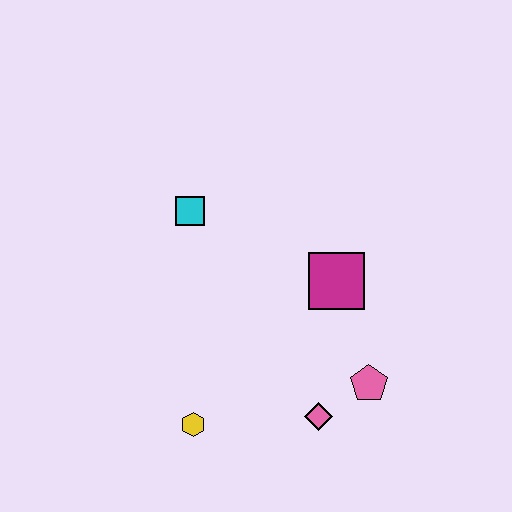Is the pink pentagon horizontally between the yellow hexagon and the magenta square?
No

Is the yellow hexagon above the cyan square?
No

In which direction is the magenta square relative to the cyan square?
The magenta square is to the right of the cyan square.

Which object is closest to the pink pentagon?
The pink diamond is closest to the pink pentagon.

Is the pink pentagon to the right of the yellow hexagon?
Yes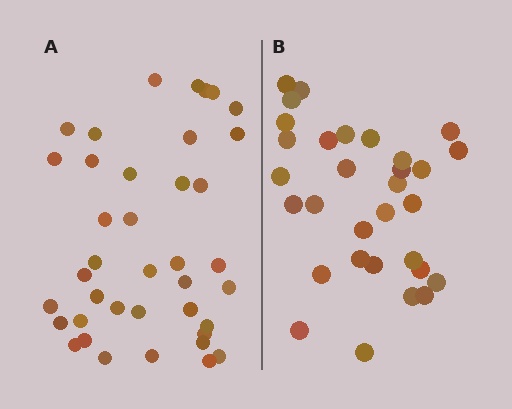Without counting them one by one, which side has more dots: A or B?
Region A (the left region) has more dots.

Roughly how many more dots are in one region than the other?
Region A has roughly 8 or so more dots than region B.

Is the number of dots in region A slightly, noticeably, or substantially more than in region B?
Region A has noticeably more, but not dramatically so. The ratio is roughly 1.3 to 1.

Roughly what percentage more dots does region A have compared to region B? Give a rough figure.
About 25% more.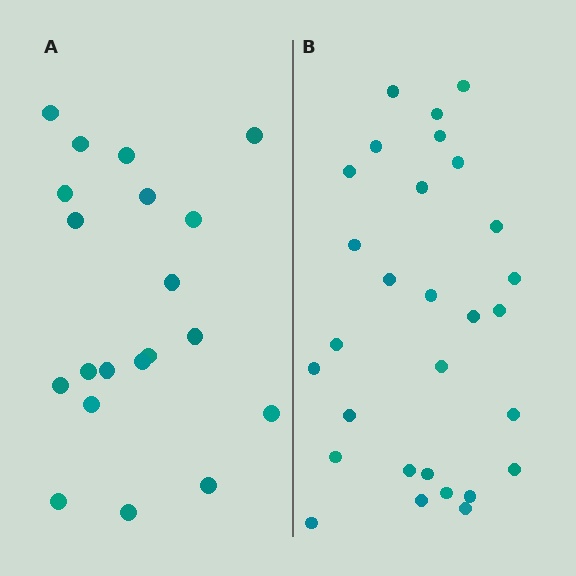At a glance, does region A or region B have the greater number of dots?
Region B (the right region) has more dots.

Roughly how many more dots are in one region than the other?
Region B has roughly 8 or so more dots than region A.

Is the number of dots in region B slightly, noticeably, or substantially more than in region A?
Region B has substantially more. The ratio is roughly 1.4 to 1.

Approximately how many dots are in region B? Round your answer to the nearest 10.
About 30 dots. (The exact count is 29, which rounds to 30.)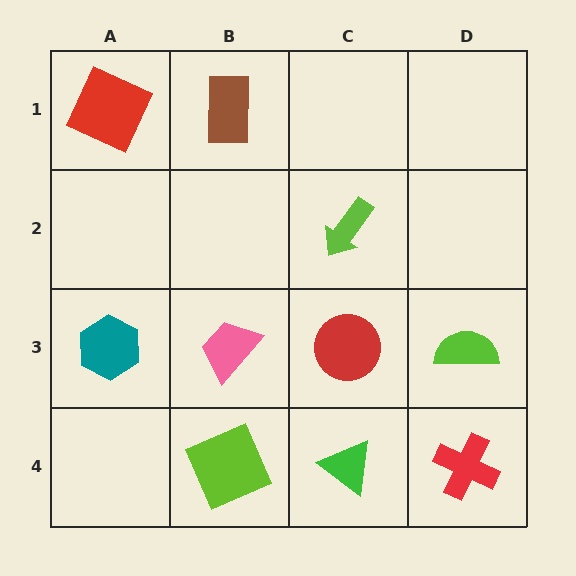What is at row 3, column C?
A red circle.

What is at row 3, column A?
A teal hexagon.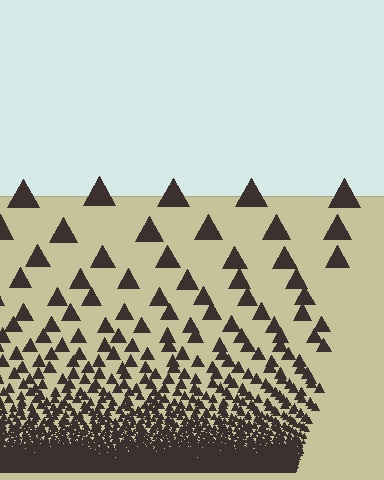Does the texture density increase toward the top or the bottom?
Density increases toward the bottom.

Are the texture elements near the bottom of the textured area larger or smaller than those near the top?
Smaller. The gradient is inverted — elements near the bottom are smaller and denser.